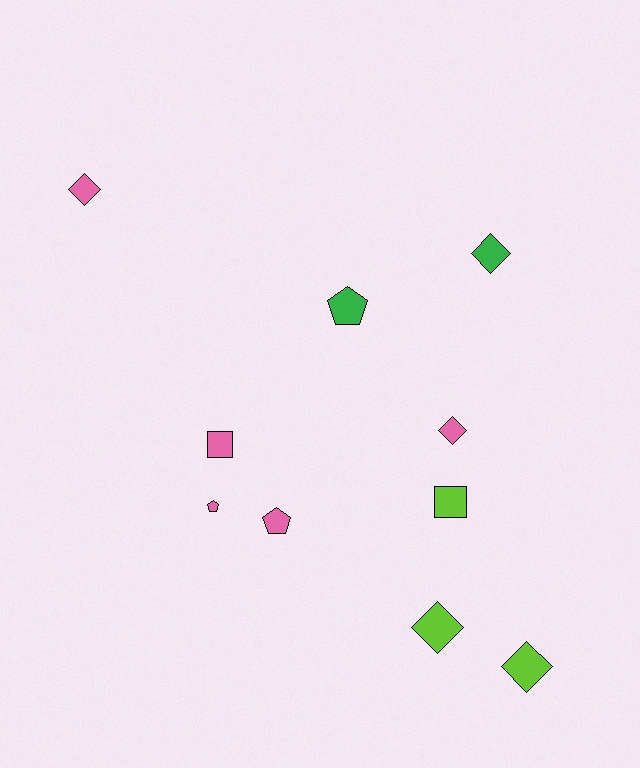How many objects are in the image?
There are 10 objects.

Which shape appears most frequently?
Diamond, with 5 objects.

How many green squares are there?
There are no green squares.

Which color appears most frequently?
Pink, with 5 objects.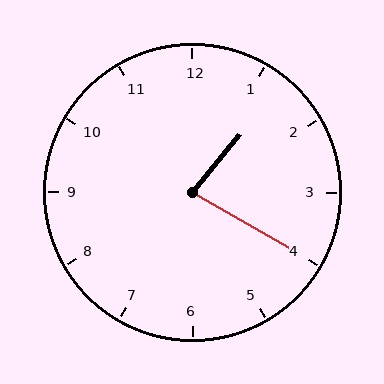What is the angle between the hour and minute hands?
Approximately 80 degrees.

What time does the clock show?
1:20.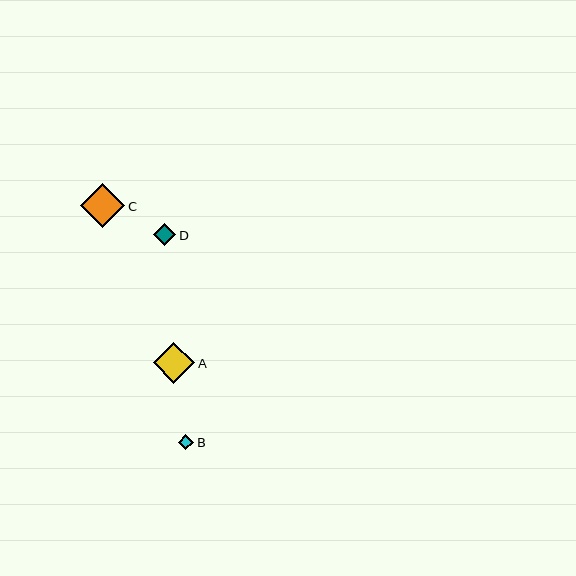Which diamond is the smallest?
Diamond B is the smallest with a size of approximately 15 pixels.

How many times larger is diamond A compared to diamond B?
Diamond A is approximately 2.7 times the size of diamond B.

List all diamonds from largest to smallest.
From largest to smallest: C, A, D, B.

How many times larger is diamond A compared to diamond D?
Diamond A is approximately 1.9 times the size of diamond D.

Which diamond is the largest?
Diamond C is the largest with a size of approximately 45 pixels.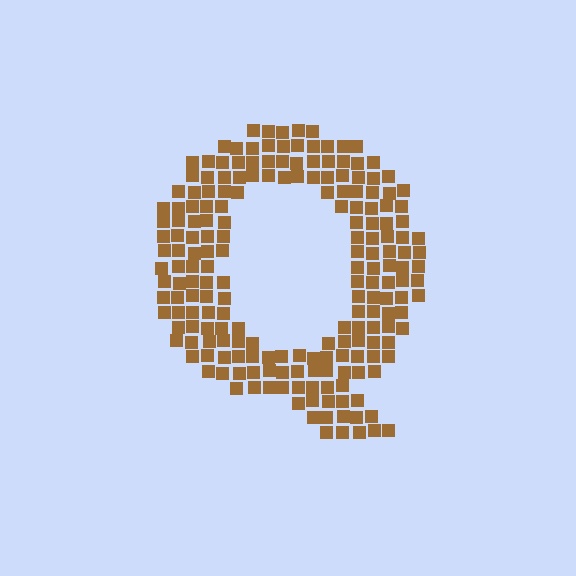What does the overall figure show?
The overall figure shows the letter Q.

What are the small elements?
The small elements are squares.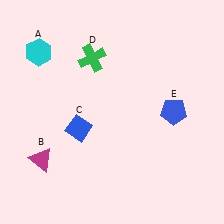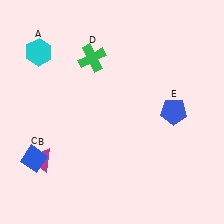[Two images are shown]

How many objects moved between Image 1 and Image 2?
1 object moved between the two images.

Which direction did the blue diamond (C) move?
The blue diamond (C) moved left.